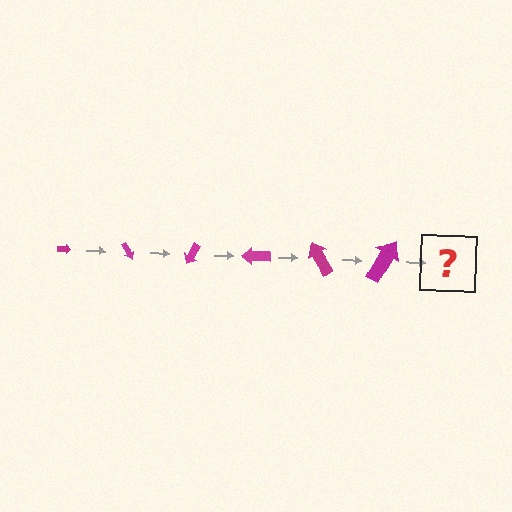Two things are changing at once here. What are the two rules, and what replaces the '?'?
The two rules are that the arrow grows larger each step and it rotates 60 degrees each step. The '?' should be an arrow, larger than the previous one and rotated 360 degrees from the start.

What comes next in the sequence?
The next element should be an arrow, larger than the previous one and rotated 360 degrees from the start.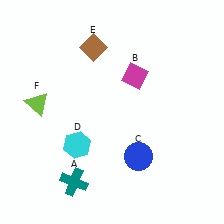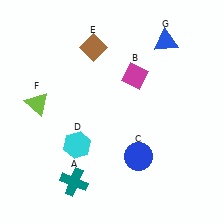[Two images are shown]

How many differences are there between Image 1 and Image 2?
There is 1 difference between the two images.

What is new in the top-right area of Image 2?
A blue triangle (G) was added in the top-right area of Image 2.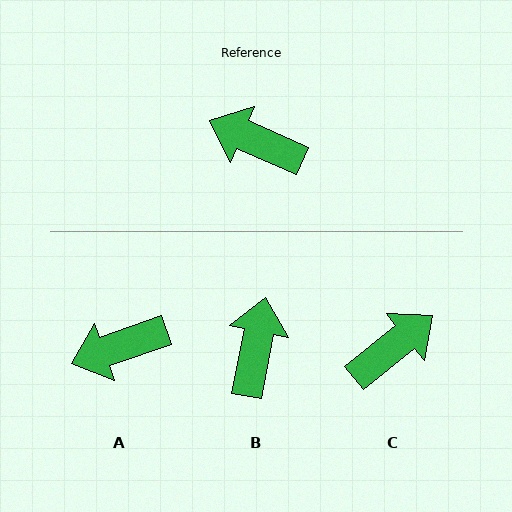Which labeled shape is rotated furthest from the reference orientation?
C, about 117 degrees away.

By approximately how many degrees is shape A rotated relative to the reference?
Approximately 43 degrees counter-clockwise.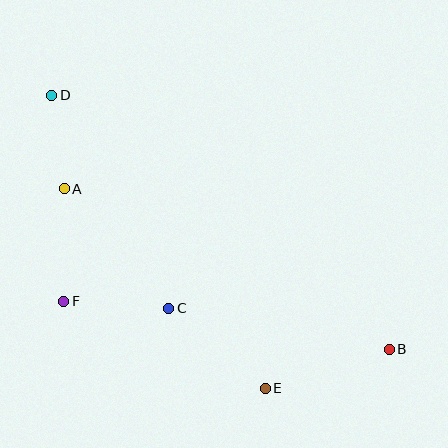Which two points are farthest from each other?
Points B and D are farthest from each other.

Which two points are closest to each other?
Points A and D are closest to each other.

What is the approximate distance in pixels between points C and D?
The distance between C and D is approximately 243 pixels.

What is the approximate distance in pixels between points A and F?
The distance between A and F is approximately 113 pixels.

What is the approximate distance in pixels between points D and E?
The distance between D and E is approximately 363 pixels.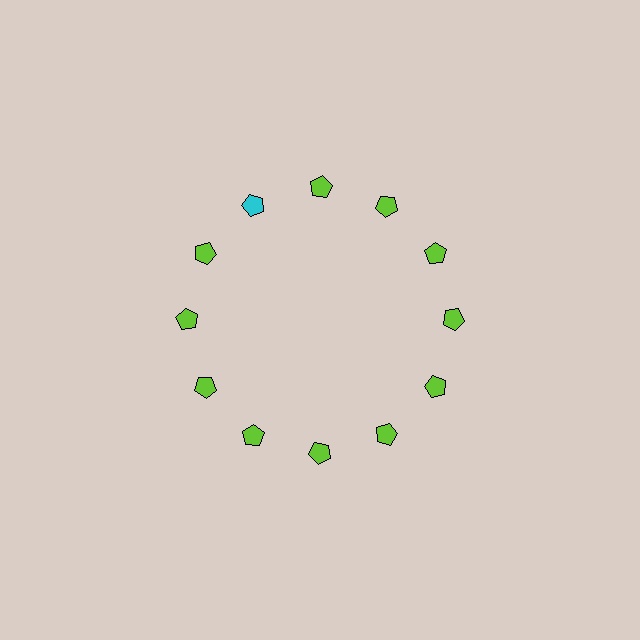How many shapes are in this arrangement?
There are 12 shapes arranged in a ring pattern.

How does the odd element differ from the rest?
It has a different color: cyan instead of lime.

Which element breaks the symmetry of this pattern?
The cyan pentagon at roughly the 11 o'clock position breaks the symmetry. All other shapes are lime pentagons.